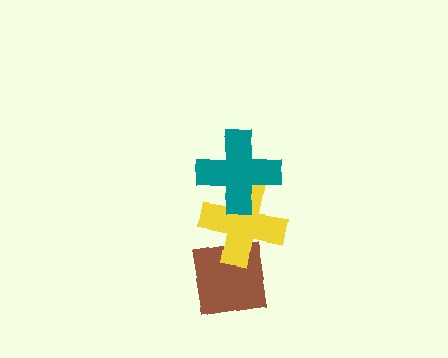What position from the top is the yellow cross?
The yellow cross is 2nd from the top.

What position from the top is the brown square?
The brown square is 3rd from the top.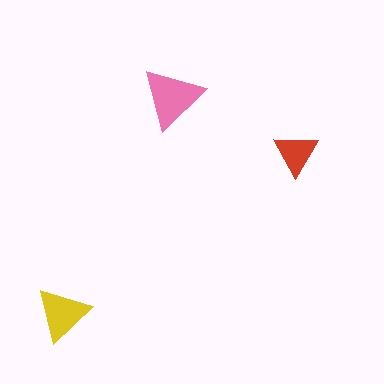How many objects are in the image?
There are 3 objects in the image.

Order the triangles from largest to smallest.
the pink one, the yellow one, the red one.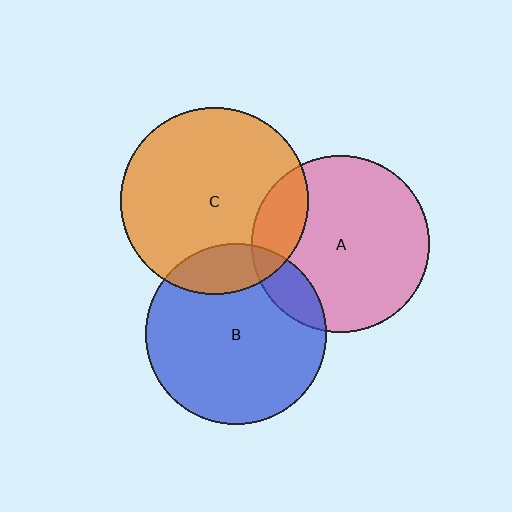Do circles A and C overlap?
Yes.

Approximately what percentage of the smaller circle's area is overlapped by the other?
Approximately 15%.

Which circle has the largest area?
Circle C (orange).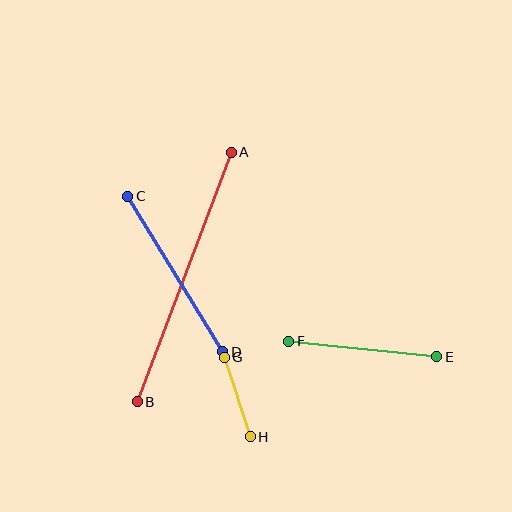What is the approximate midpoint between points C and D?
The midpoint is at approximately (175, 274) pixels.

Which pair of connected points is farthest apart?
Points A and B are farthest apart.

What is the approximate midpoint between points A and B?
The midpoint is at approximately (184, 277) pixels.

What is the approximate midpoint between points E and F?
The midpoint is at approximately (363, 349) pixels.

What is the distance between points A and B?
The distance is approximately 267 pixels.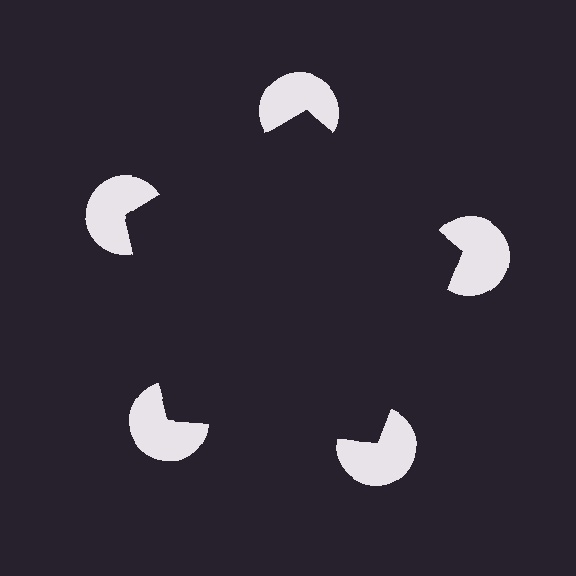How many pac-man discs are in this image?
There are 5 — one at each vertex of the illusory pentagon.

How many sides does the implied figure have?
5 sides.